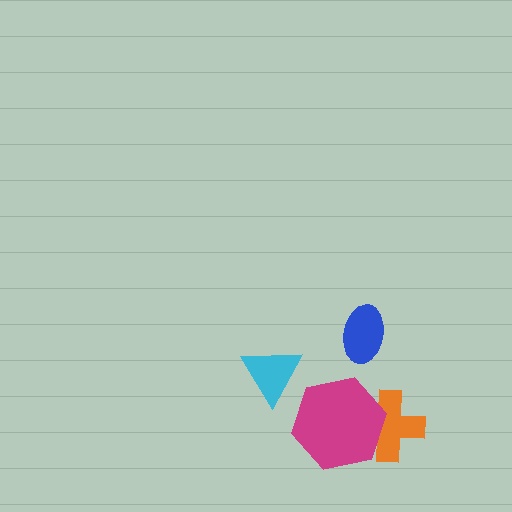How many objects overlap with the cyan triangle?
0 objects overlap with the cyan triangle.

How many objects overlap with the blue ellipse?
0 objects overlap with the blue ellipse.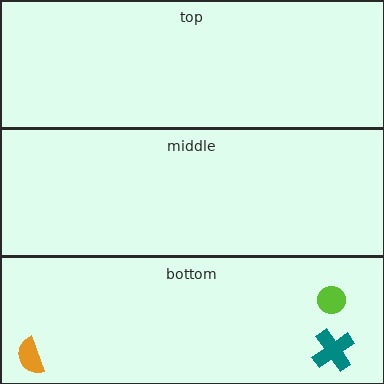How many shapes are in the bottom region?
3.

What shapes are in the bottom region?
The teal cross, the orange semicircle, the lime circle.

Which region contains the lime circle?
The bottom region.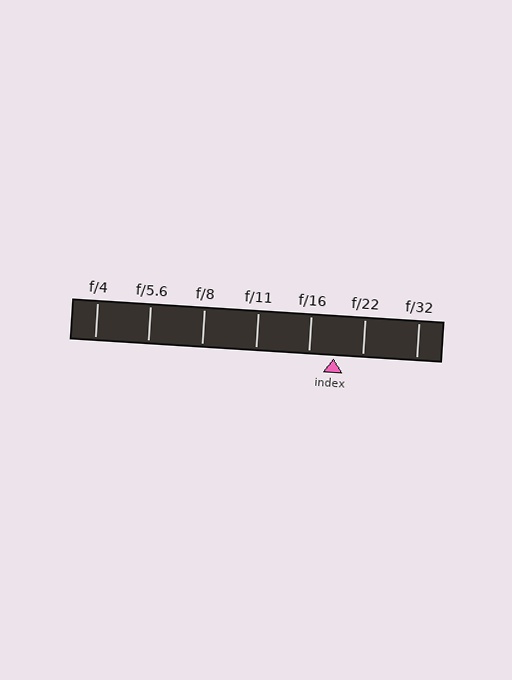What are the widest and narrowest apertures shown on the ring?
The widest aperture shown is f/4 and the narrowest is f/32.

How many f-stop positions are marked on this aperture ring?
There are 7 f-stop positions marked.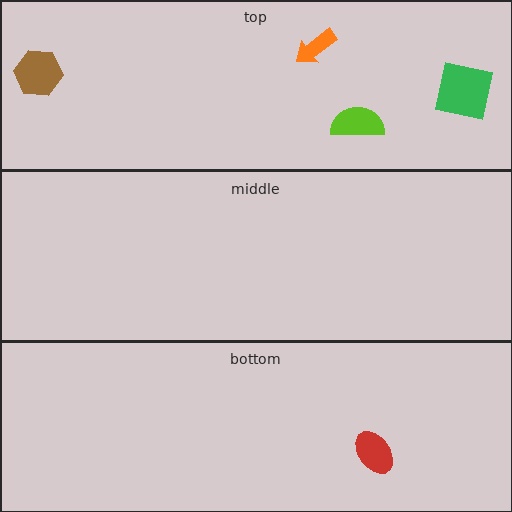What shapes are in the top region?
The brown hexagon, the lime semicircle, the green square, the orange arrow.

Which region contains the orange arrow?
The top region.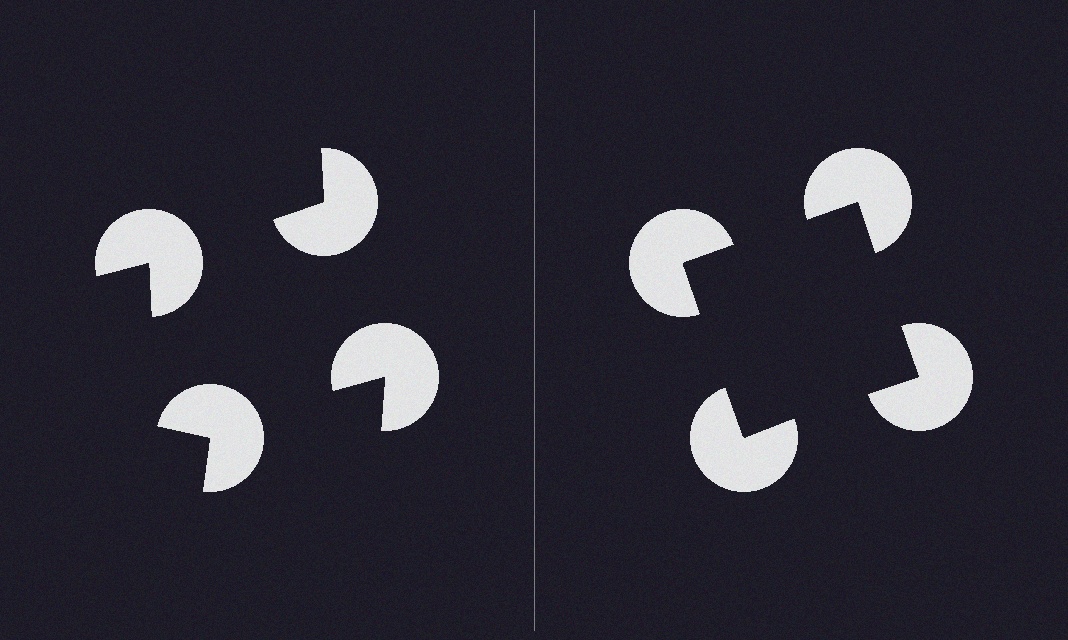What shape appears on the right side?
An illusory square.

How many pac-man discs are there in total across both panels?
8 — 4 on each side.